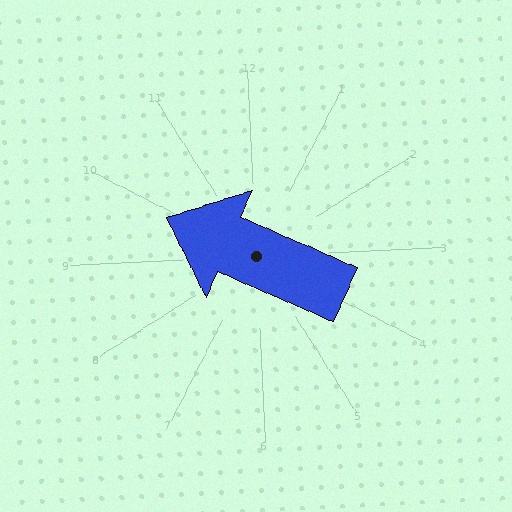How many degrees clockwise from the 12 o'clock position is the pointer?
Approximately 296 degrees.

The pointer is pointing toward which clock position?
Roughly 10 o'clock.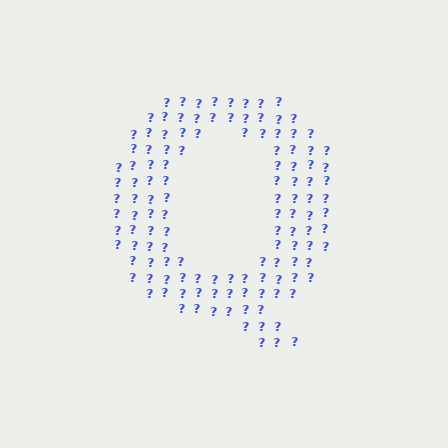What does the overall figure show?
The overall figure shows the letter Q.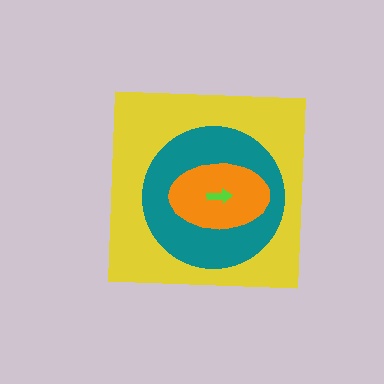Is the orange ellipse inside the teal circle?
Yes.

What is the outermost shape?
The yellow square.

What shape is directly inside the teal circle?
The orange ellipse.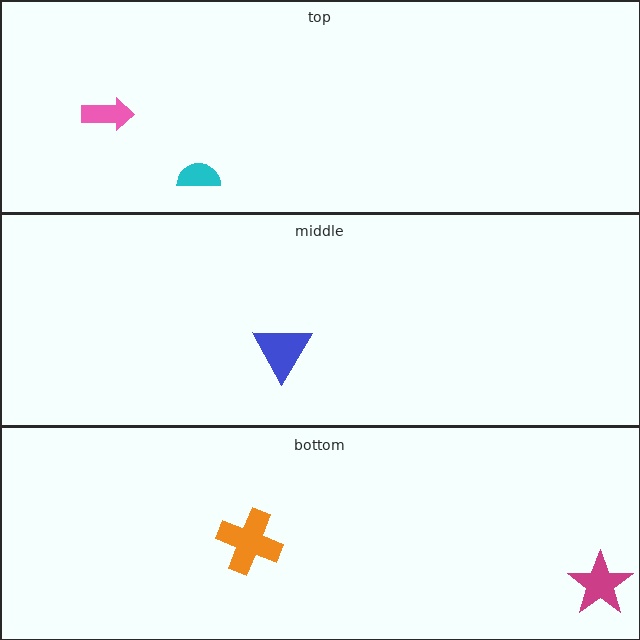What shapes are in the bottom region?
The orange cross, the magenta star.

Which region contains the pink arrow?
The top region.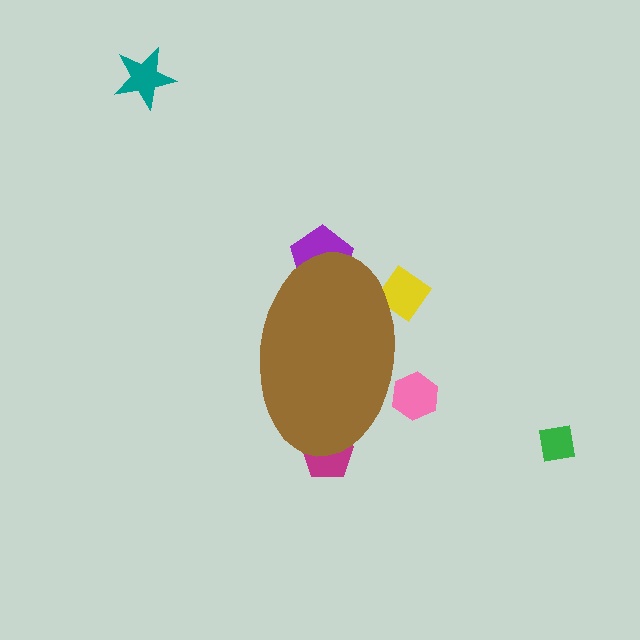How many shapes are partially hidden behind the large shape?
4 shapes are partially hidden.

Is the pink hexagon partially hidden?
Yes, the pink hexagon is partially hidden behind the brown ellipse.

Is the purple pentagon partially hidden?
Yes, the purple pentagon is partially hidden behind the brown ellipse.